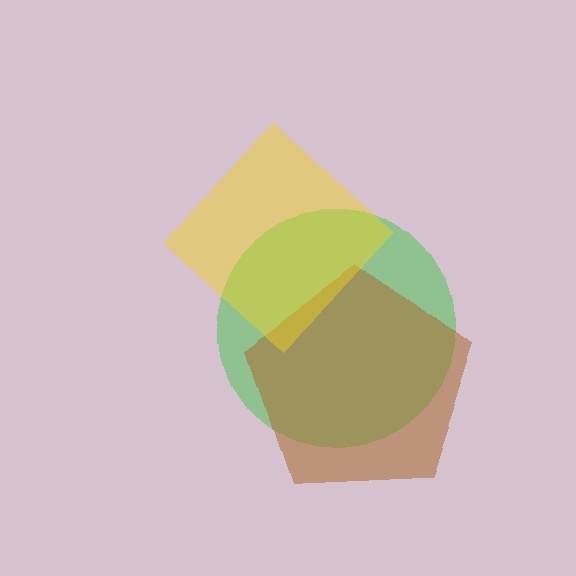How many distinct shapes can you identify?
There are 3 distinct shapes: a green circle, a brown pentagon, a yellow diamond.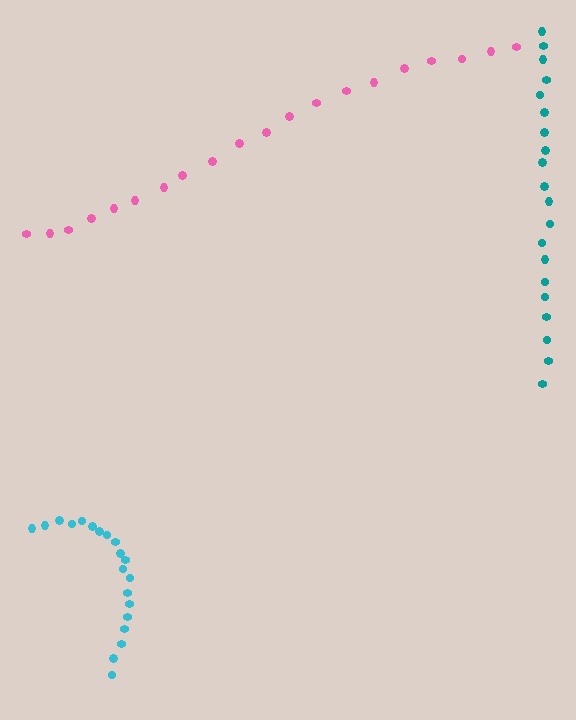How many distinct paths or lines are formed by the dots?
There are 3 distinct paths.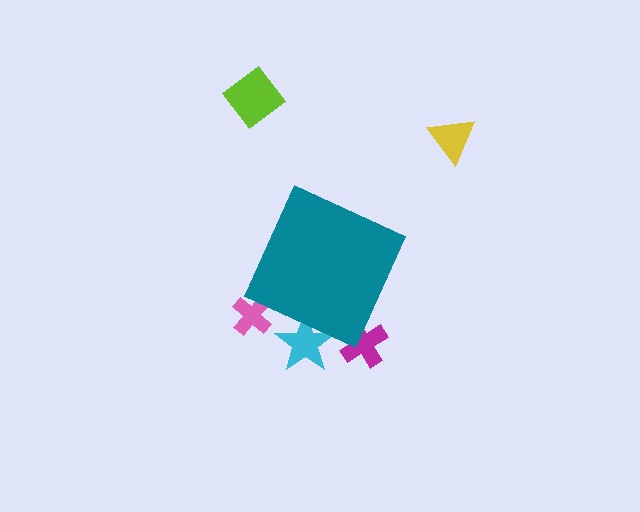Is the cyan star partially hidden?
Yes, the cyan star is partially hidden behind the teal diamond.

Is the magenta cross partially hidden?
Yes, the magenta cross is partially hidden behind the teal diamond.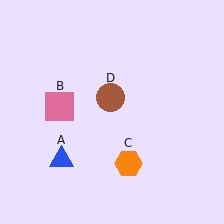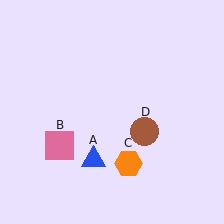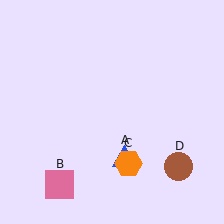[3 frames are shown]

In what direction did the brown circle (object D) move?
The brown circle (object D) moved down and to the right.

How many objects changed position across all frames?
3 objects changed position: blue triangle (object A), pink square (object B), brown circle (object D).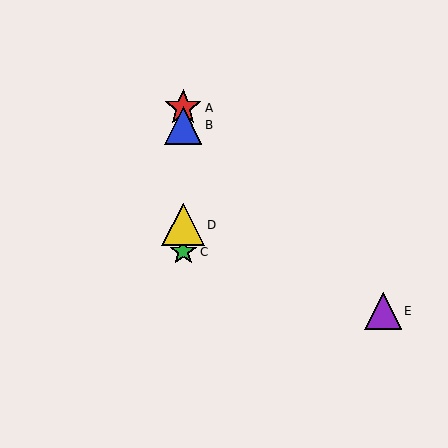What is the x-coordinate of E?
Object E is at x≈383.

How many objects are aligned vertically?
4 objects (A, B, C, D) are aligned vertically.